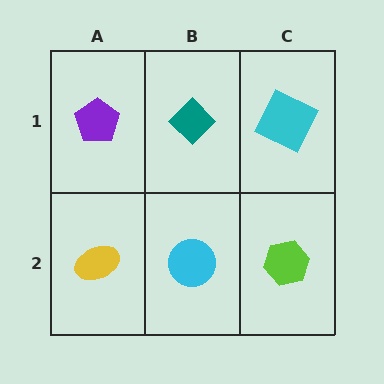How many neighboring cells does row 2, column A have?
2.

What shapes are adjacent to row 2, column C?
A cyan square (row 1, column C), a cyan circle (row 2, column B).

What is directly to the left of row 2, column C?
A cyan circle.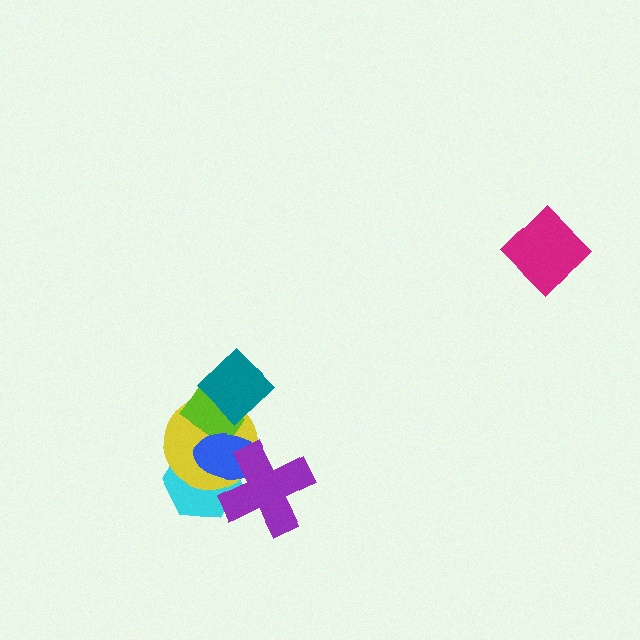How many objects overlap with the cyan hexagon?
3 objects overlap with the cyan hexagon.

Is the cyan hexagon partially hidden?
Yes, it is partially covered by another shape.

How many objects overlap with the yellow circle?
5 objects overlap with the yellow circle.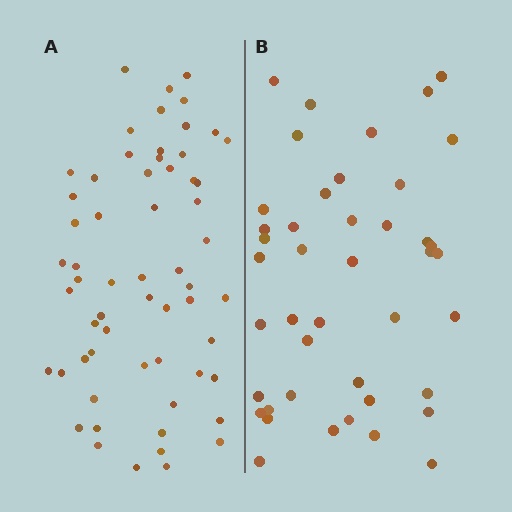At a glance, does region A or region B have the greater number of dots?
Region A (the left region) has more dots.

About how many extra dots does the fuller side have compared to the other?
Region A has approximately 15 more dots than region B.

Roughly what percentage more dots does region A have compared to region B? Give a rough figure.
About 40% more.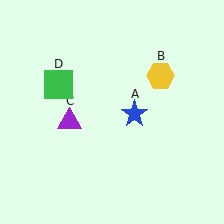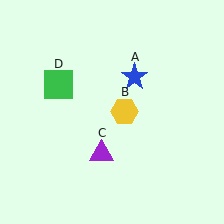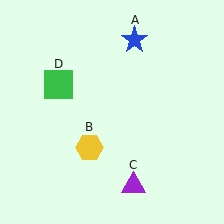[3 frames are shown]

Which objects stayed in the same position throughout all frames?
Green square (object D) remained stationary.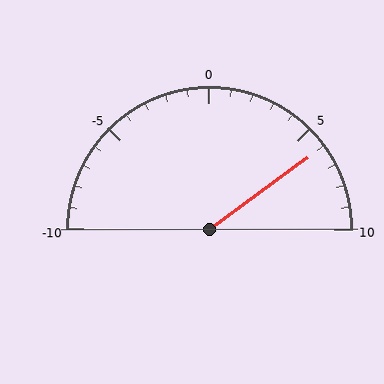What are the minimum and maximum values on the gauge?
The gauge ranges from -10 to 10.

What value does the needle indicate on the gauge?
The needle indicates approximately 6.